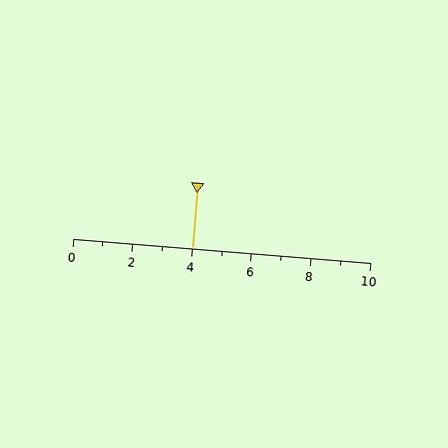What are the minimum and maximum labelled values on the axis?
The axis runs from 0 to 10.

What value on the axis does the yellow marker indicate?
The marker indicates approximately 4.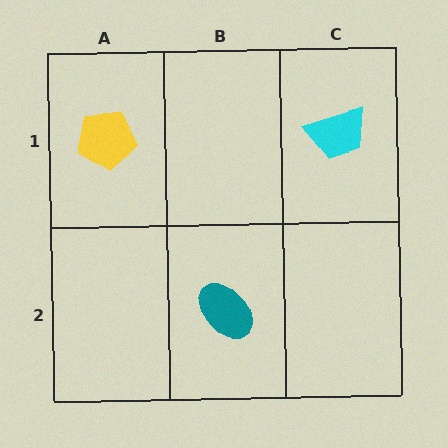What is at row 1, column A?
A yellow pentagon.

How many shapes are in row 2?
1 shape.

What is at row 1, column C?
A cyan trapezoid.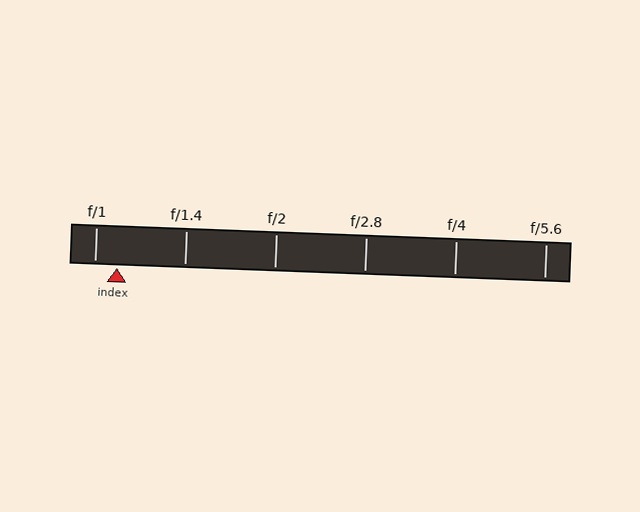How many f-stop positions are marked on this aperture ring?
There are 6 f-stop positions marked.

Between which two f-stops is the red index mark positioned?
The index mark is between f/1 and f/1.4.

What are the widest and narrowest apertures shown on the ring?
The widest aperture shown is f/1 and the narrowest is f/5.6.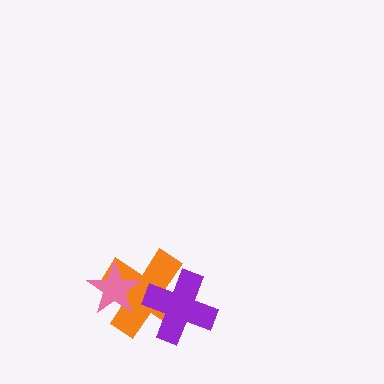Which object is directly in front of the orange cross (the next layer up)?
The purple cross is directly in front of the orange cross.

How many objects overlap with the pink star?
1 object overlaps with the pink star.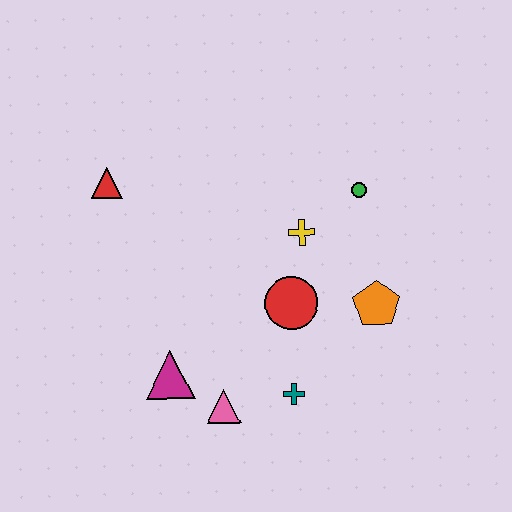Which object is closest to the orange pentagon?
The red circle is closest to the orange pentagon.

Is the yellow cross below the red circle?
No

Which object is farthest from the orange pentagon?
The red triangle is farthest from the orange pentagon.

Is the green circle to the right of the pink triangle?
Yes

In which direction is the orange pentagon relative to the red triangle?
The orange pentagon is to the right of the red triangle.